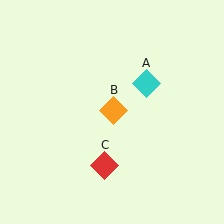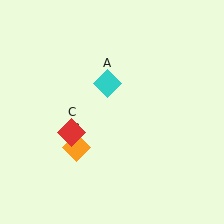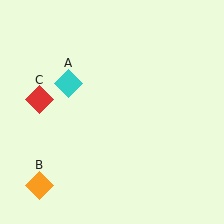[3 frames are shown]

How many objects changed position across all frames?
3 objects changed position: cyan diamond (object A), orange diamond (object B), red diamond (object C).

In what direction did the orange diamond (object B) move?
The orange diamond (object B) moved down and to the left.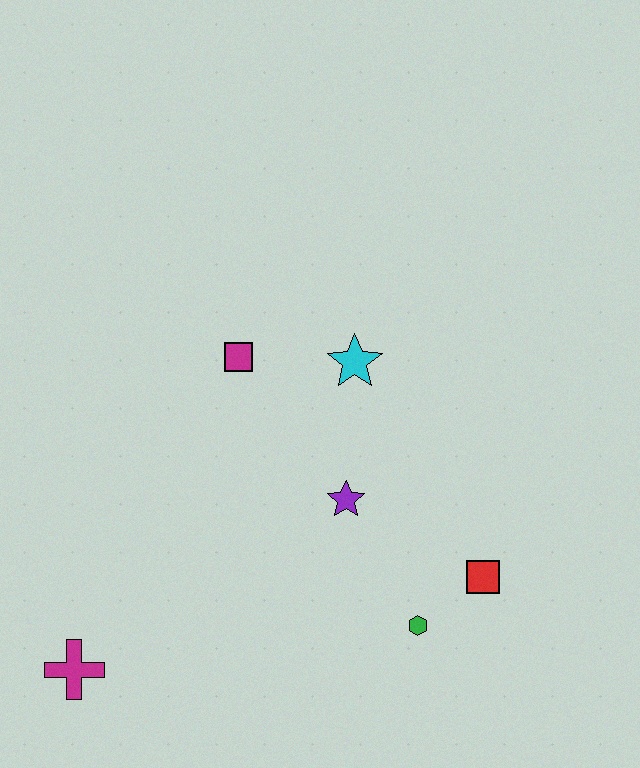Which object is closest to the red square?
The green hexagon is closest to the red square.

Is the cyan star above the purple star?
Yes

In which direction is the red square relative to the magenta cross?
The red square is to the right of the magenta cross.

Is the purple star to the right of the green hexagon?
No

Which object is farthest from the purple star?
The magenta cross is farthest from the purple star.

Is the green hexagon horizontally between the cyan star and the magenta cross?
No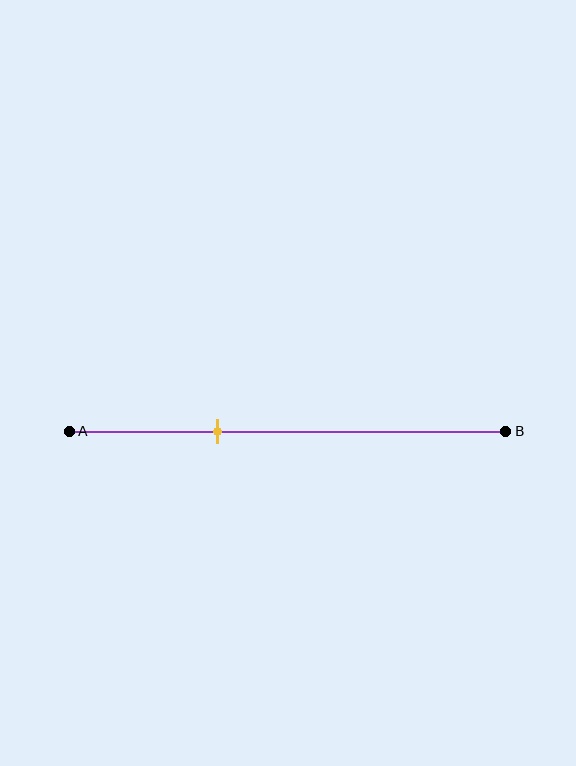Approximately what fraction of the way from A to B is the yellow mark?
The yellow mark is approximately 35% of the way from A to B.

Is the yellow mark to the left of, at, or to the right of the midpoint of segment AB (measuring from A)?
The yellow mark is to the left of the midpoint of segment AB.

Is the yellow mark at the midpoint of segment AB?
No, the mark is at about 35% from A, not at the 50% midpoint.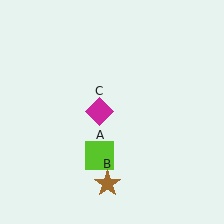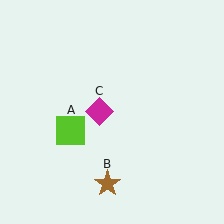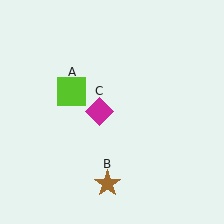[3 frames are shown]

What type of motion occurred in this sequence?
The lime square (object A) rotated clockwise around the center of the scene.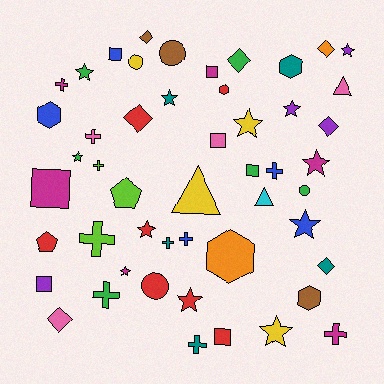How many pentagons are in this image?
There are 2 pentagons.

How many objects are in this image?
There are 50 objects.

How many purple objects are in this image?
There are 4 purple objects.